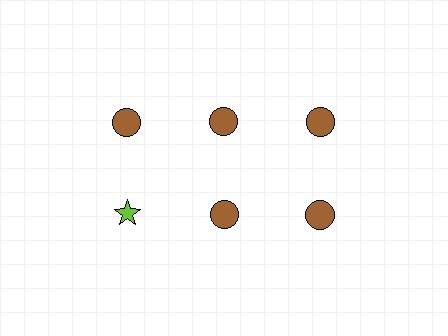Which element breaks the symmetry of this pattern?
The lime star in the second row, leftmost column breaks the symmetry. All other shapes are brown circles.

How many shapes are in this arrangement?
There are 6 shapes arranged in a grid pattern.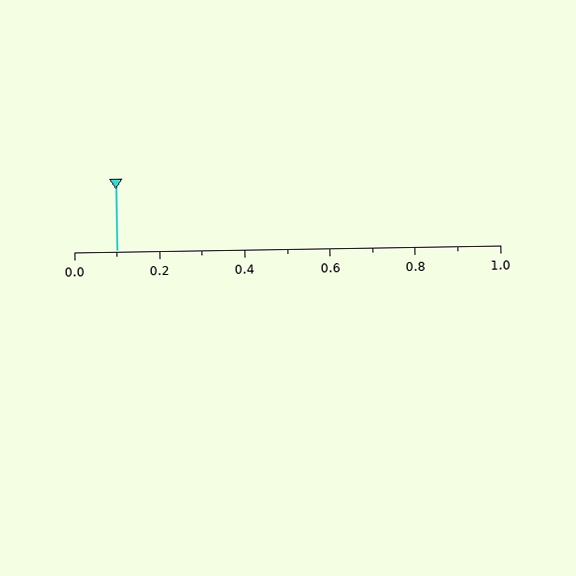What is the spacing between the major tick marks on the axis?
The major ticks are spaced 0.2 apart.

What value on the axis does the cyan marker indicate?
The marker indicates approximately 0.1.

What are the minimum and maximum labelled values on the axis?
The axis runs from 0.0 to 1.0.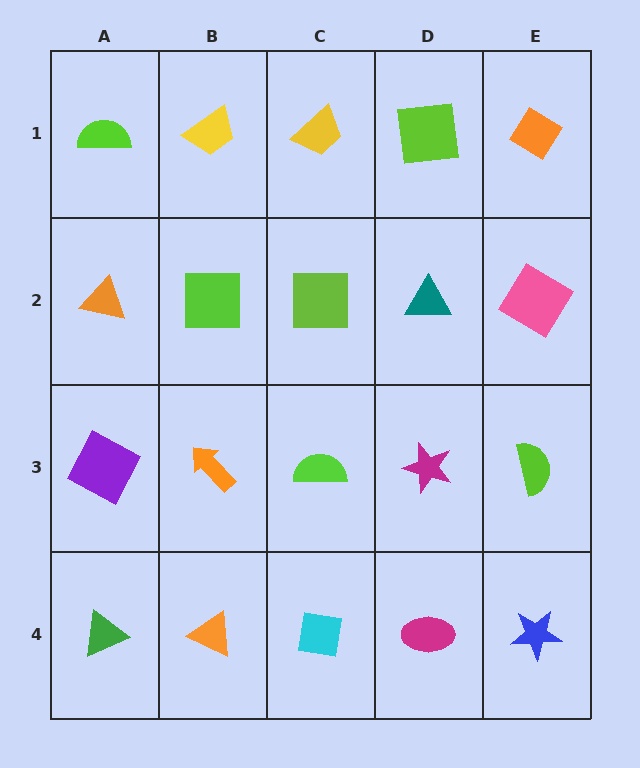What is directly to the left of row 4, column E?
A magenta ellipse.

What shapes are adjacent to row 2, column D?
A lime square (row 1, column D), a magenta star (row 3, column D), a lime square (row 2, column C), a pink diamond (row 2, column E).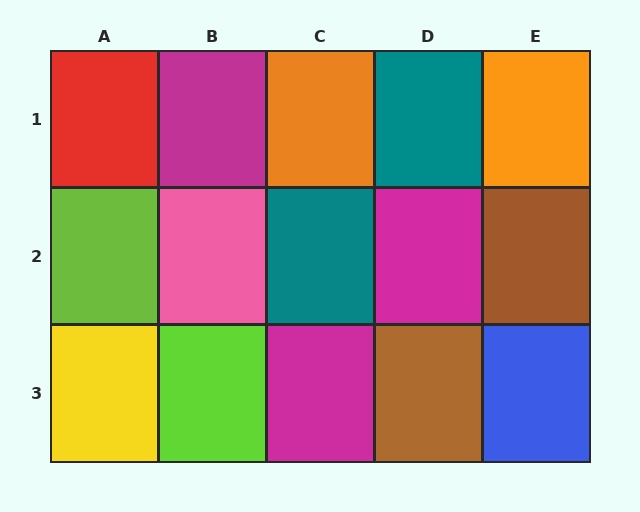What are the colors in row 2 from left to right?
Lime, pink, teal, magenta, brown.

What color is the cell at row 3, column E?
Blue.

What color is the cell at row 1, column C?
Orange.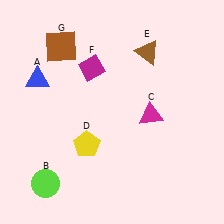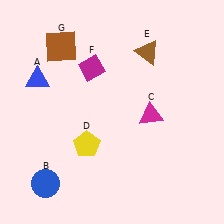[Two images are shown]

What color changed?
The circle (B) changed from lime in Image 1 to blue in Image 2.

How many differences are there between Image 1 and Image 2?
There is 1 difference between the two images.